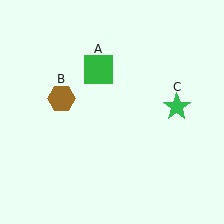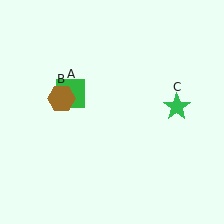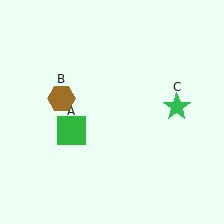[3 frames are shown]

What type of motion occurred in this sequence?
The green square (object A) rotated counterclockwise around the center of the scene.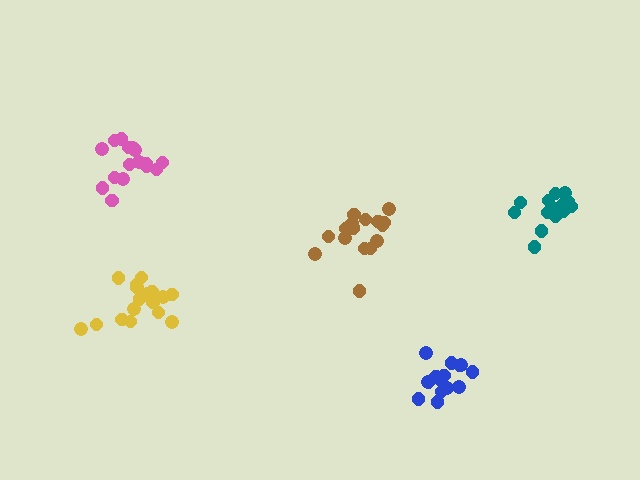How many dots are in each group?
Group 1: 16 dots, Group 2: 17 dots, Group 3: 19 dots, Group 4: 14 dots, Group 5: 15 dots (81 total).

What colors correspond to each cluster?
The clusters are colored: pink, yellow, brown, teal, blue.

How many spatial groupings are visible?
There are 5 spatial groupings.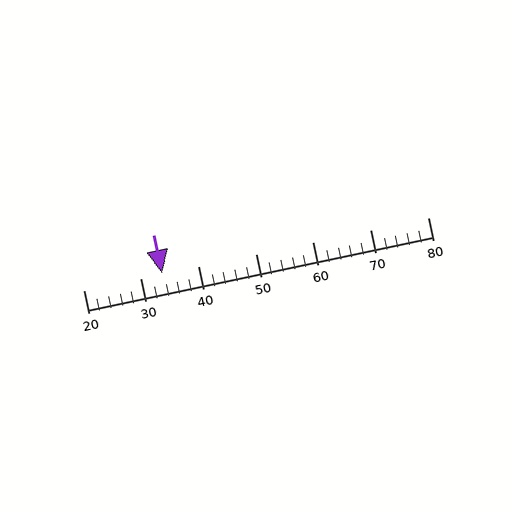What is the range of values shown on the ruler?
The ruler shows values from 20 to 80.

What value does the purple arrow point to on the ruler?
The purple arrow points to approximately 34.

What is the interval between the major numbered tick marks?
The major tick marks are spaced 10 units apart.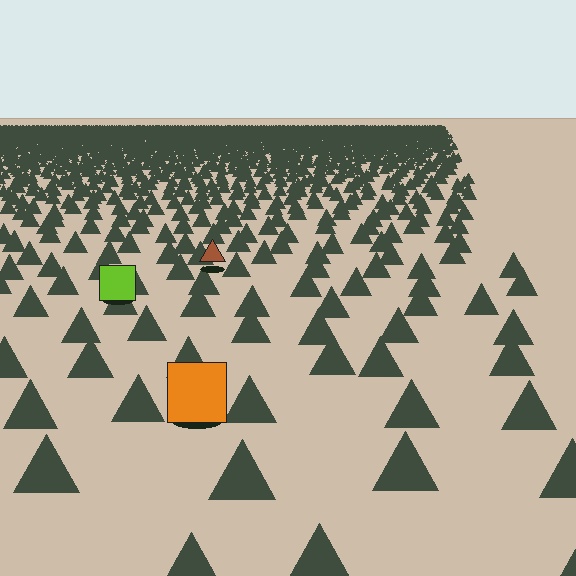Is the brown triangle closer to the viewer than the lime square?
No. The lime square is closer — you can tell from the texture gradient: the ground texture is coarser near it.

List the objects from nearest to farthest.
From nearest to farthest: the orange square, the lime square, the brown triangle.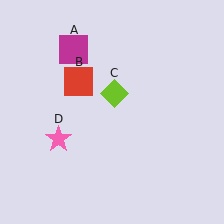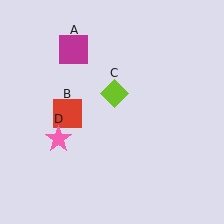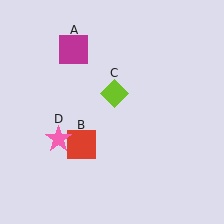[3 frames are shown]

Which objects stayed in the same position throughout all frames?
Magenta square (object A) and lime diamond (object C) and pink star (object D) remained stationary.